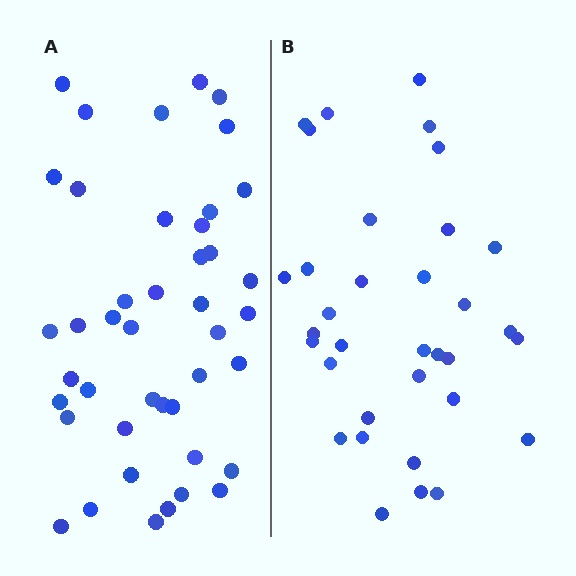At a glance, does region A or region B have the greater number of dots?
Region A (the left region) has more dots.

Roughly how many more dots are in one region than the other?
Region A has roughly 8 or so more dots than region B.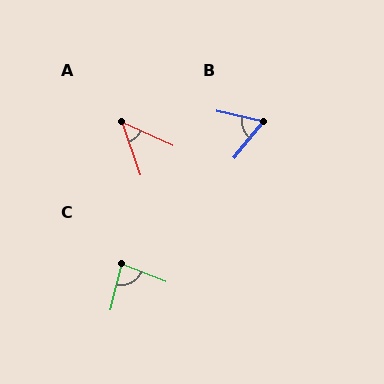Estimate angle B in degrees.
Approximately 64 degrees.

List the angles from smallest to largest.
A (46°), B (64°), C (82°).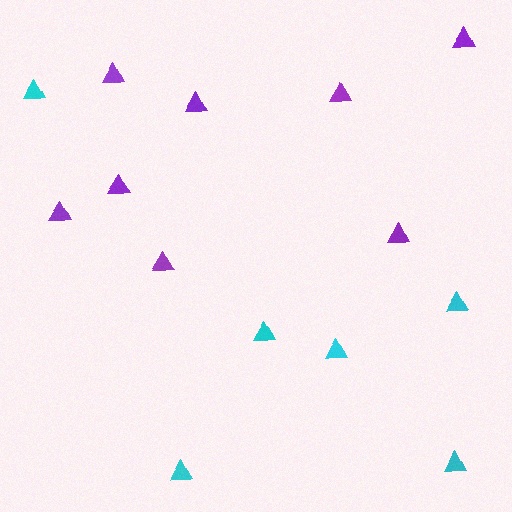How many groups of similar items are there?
There are 2 groups: one group of purple triangles (8) and one group of cyan triangles (6).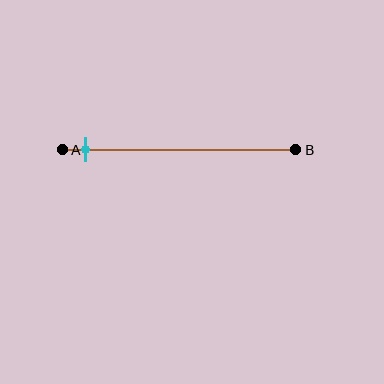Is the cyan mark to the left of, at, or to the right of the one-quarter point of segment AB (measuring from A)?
The cyan mark is to the left of the one-quarter point of segment AB.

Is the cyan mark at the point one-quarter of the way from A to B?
No, the mark is at about 10% from A, not at the 25% one-quarter point.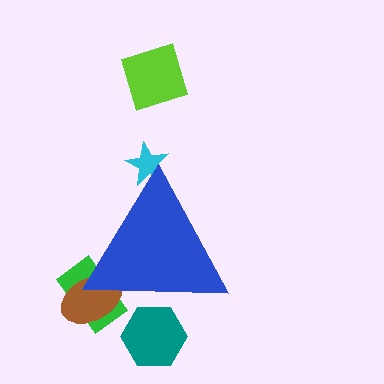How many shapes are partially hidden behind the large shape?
4 shapes are partially hidden.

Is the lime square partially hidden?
No, the lime square is fully visible.